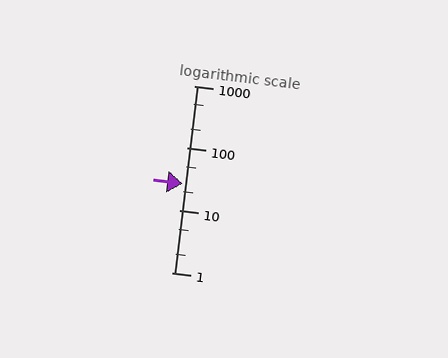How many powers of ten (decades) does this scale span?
The scale spans 3 decades, from 1 to 1000.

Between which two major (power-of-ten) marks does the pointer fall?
The pointer is between 10 and 100.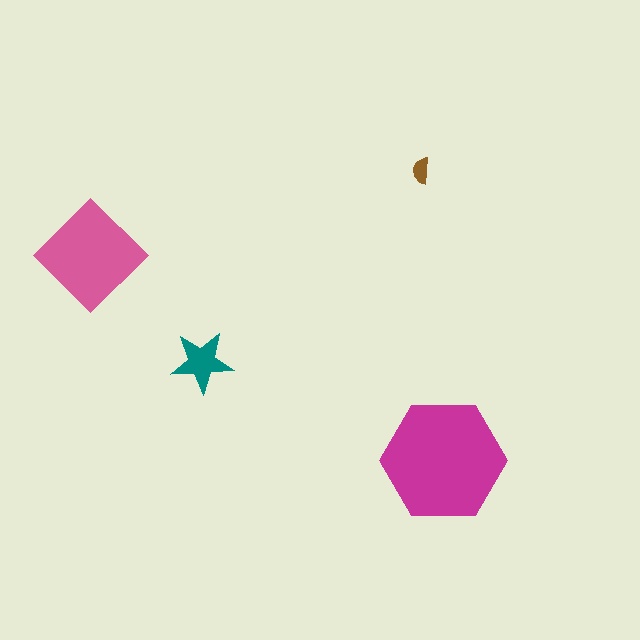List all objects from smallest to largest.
The brown semicircle, the teal star, the pink diamond, the magenta hexagon.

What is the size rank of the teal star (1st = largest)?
3rd.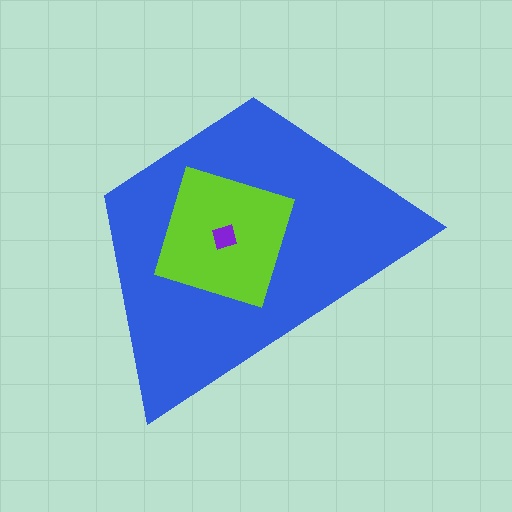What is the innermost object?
The purple diamond.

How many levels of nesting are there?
3.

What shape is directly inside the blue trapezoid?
The lime square.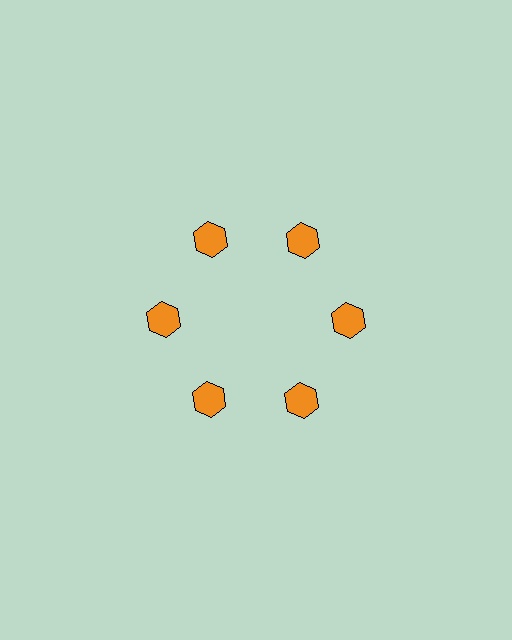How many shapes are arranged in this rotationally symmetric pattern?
There are 6 shapes, arranged in 6 groups of 1.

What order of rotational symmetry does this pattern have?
This pattern has 6-fold rotational symmetry.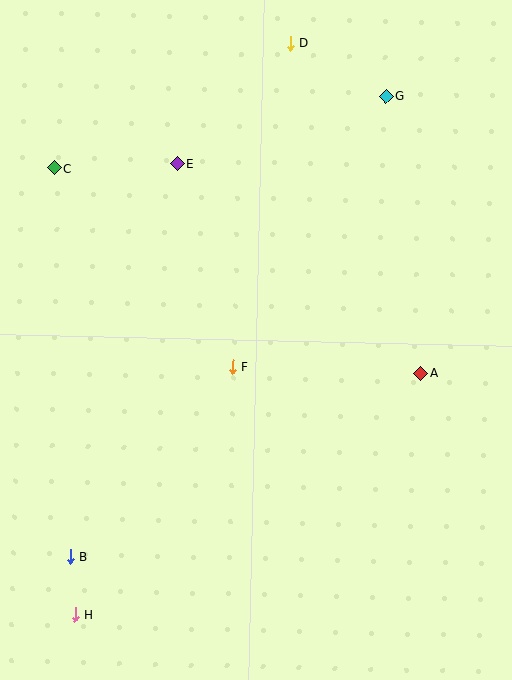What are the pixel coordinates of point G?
Point G is at (386, 96).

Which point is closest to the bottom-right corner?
Point A is closest to the bottom-right corner.